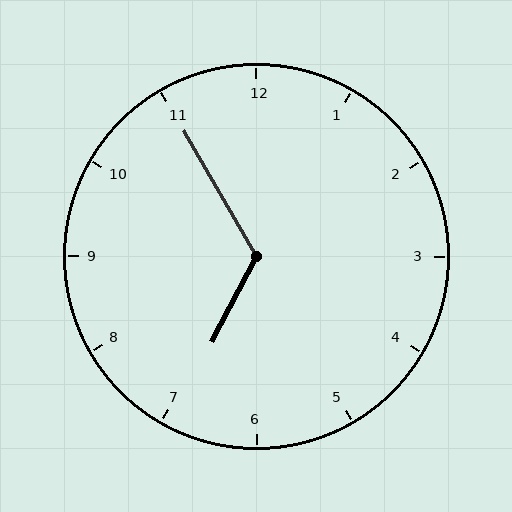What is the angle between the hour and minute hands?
Approximately 122 degrees.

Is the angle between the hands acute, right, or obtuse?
It is obtuse.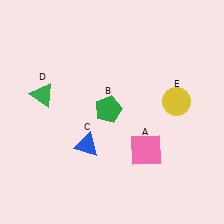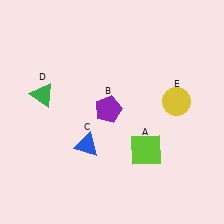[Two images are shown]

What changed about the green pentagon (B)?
In Image 1, B is green. In Image 2, it changed to purple.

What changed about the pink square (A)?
In Image 1, A is pink. In Image 2, it changed to lime.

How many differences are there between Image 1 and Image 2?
There are 2 differences between the two images.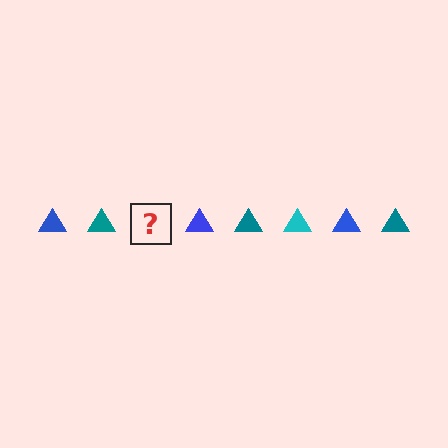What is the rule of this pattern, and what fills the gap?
The rule is that the pattern cycles through blue, teal, cyan triangles. The gap should be filled with a cyan triangle.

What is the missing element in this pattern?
The missing element is a cyan triangle.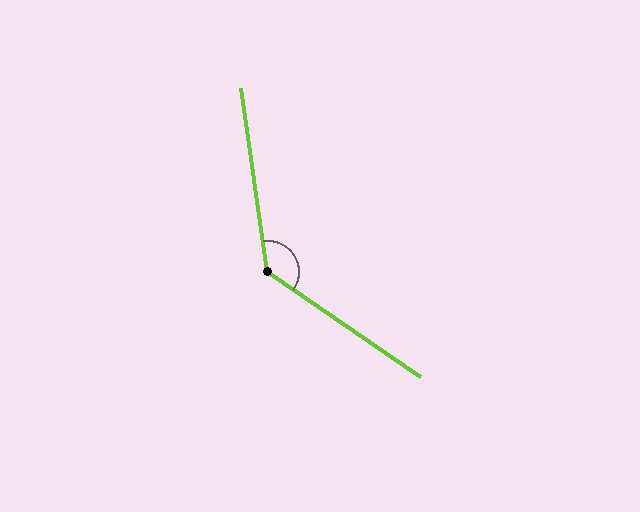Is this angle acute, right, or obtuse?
It is obtuse.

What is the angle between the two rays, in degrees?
Approximately 133 degrees.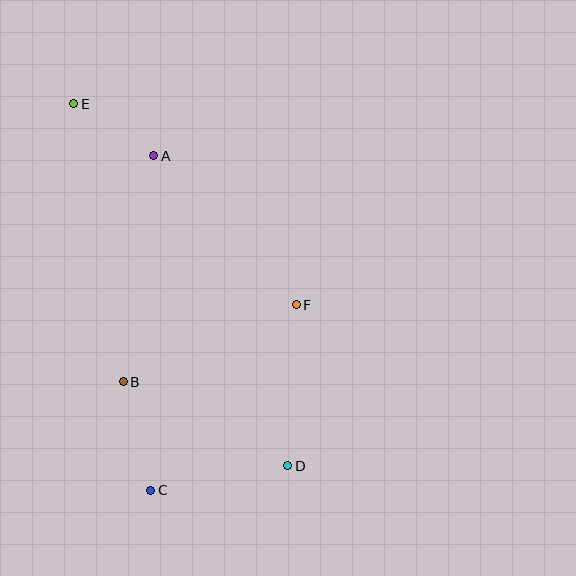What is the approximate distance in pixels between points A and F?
The distance between A and F is approximately 206 pixels.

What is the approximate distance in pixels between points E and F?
The distance between E and F is approximately 300 pixels.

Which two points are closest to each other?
Points A and E are closest to each other.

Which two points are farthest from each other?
Points D and E are farthest from each other.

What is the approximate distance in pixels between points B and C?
The distance between B and C is approximately 112 pixels.